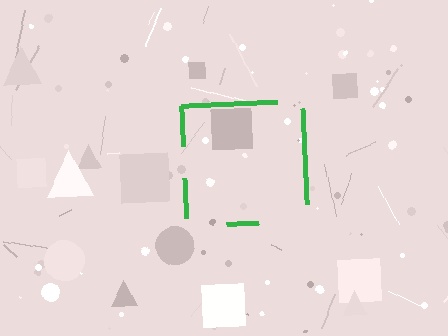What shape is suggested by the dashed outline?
The dashed outline suggests a square.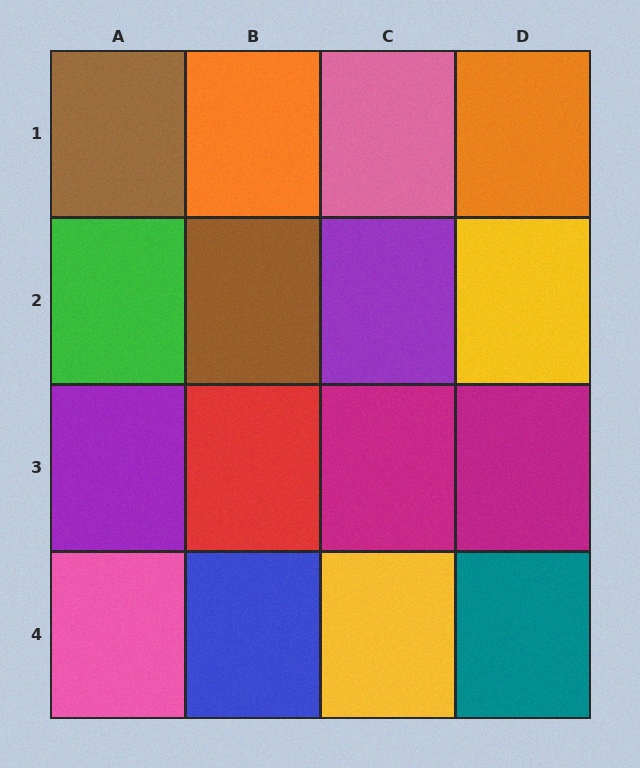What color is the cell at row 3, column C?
Magenta.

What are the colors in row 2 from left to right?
Green, brown, purple, yellow.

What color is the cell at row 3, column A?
Purple.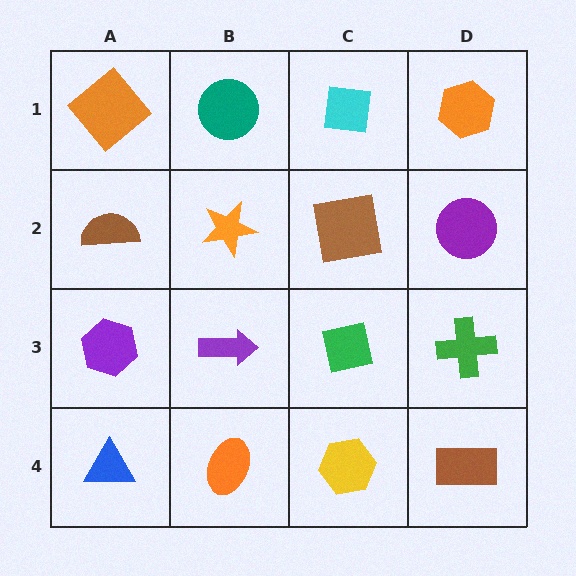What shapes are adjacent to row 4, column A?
A purple hexagon (row 3, column A), an orange ellipse (row 4, column B).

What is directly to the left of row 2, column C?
An orange star.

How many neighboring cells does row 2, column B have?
4.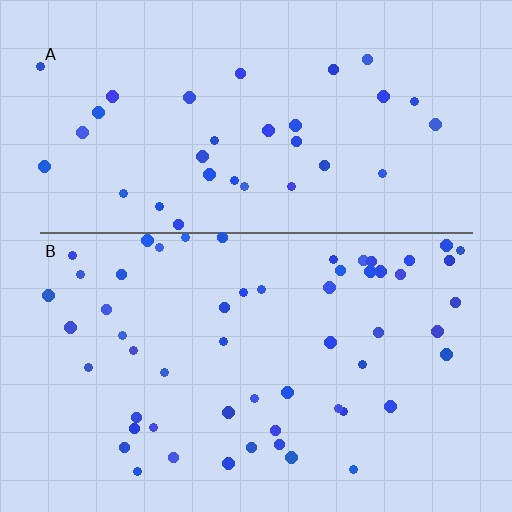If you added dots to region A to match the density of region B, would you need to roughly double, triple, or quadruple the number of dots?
Approximately double.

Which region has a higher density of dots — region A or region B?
B (the bottom).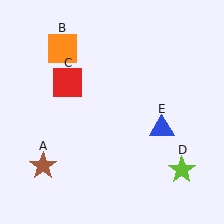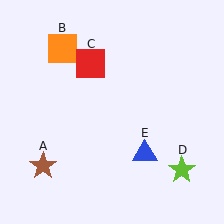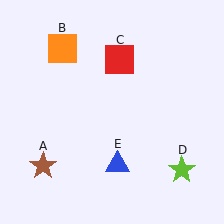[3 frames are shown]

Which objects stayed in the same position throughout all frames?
Brown star (object A) and orange square (object B) and lime star (object D) remained stationary.